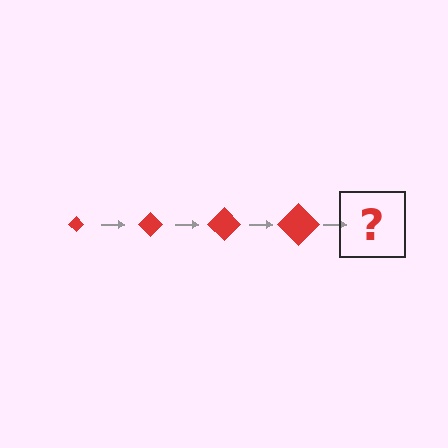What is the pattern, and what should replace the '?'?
The pattern is that the diamond gets progressively larger each step. The '?' should be a red diamond, larger than the previous one.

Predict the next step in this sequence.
The next step is a red diamond, larger than the previous one.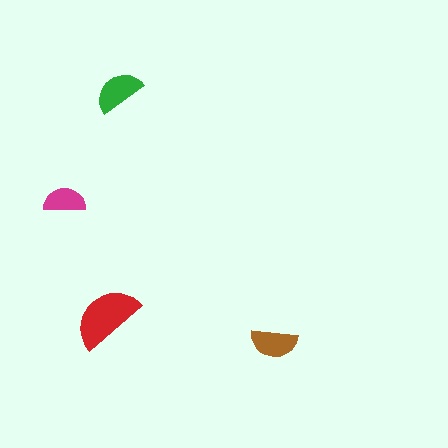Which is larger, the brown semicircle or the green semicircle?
The green one.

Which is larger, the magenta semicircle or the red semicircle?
The red one.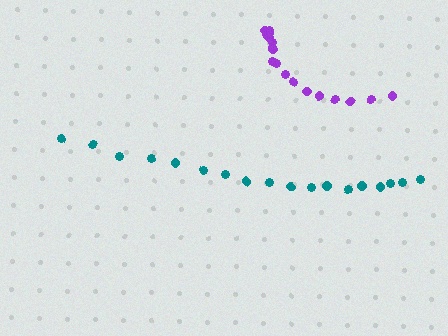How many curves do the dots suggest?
There are 2 distinct paths.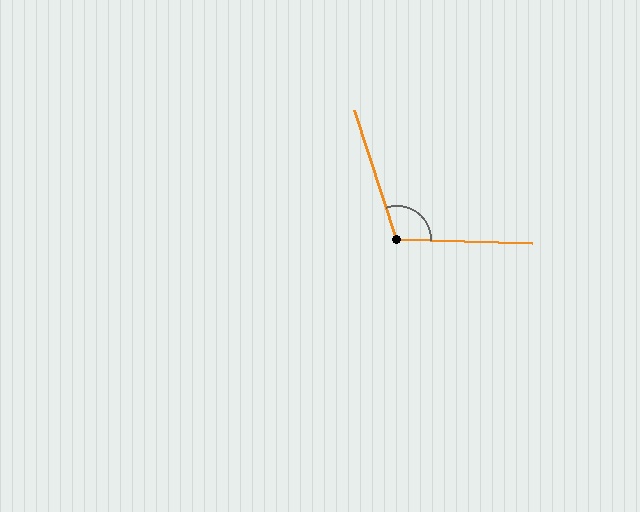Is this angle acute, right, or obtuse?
It is obtuse.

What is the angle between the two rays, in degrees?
Approximately 110 degrees.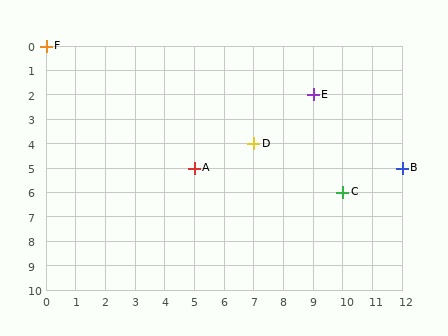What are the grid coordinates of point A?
Point A is at grid coordinates (5, 5).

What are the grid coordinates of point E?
Point E is at grid coordinates (9, 2).